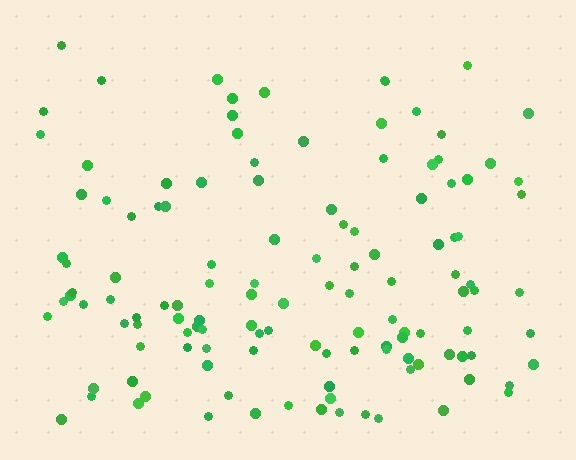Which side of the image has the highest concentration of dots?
The bottom.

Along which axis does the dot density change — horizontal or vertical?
Vertical.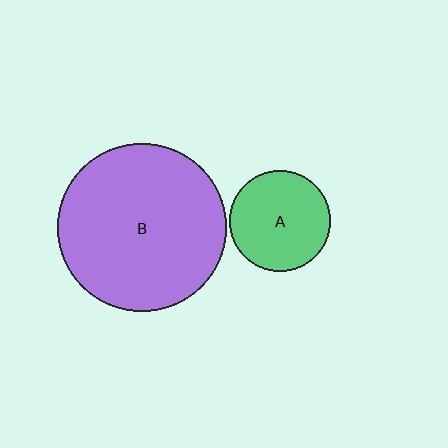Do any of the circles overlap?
No, none of the circles overlap.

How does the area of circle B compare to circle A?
Approximately 2.8 times.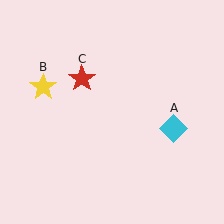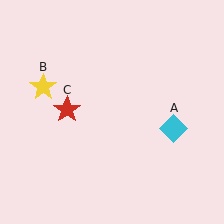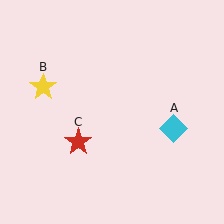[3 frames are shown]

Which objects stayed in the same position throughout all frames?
Cyan diamond (object A) and yellow star (object B) remained stationary.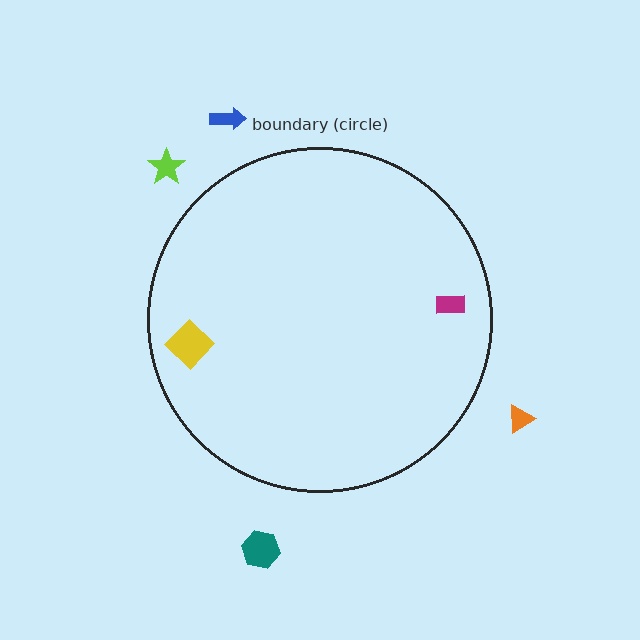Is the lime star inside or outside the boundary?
Outside.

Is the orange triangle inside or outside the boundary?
Outside.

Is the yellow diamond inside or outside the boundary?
Inside.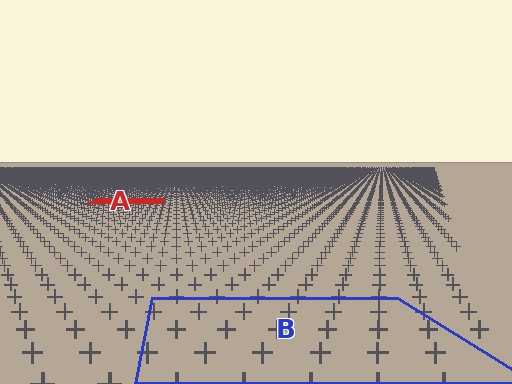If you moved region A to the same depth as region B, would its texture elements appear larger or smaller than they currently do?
They would appear larger. At a closer depth, the same texture elements are projected at a bigger on-screen size.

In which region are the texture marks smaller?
The texture marks are smaller in region A, because it is farther away.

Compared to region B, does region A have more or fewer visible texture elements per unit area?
Region A has more texture elements per unit area — they are packed more densely because it is farther away.